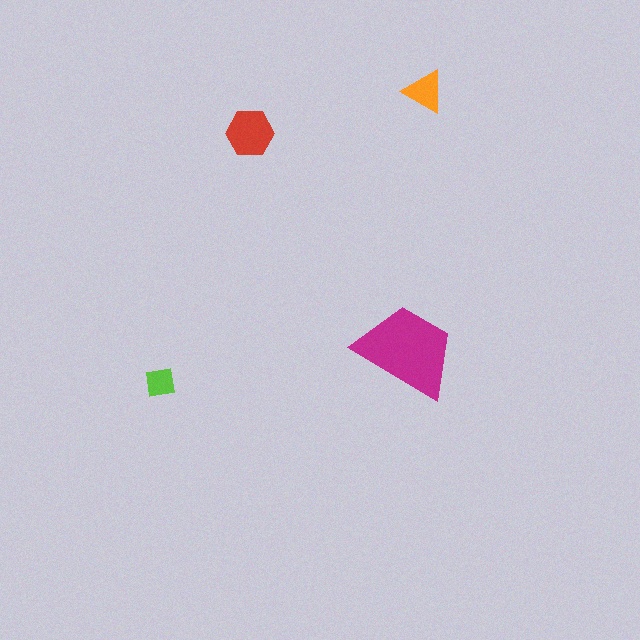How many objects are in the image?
There are 4 objects in the image.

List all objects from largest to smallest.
The magenta trapezoid, the red hexagon, the orange triangle, the lime square.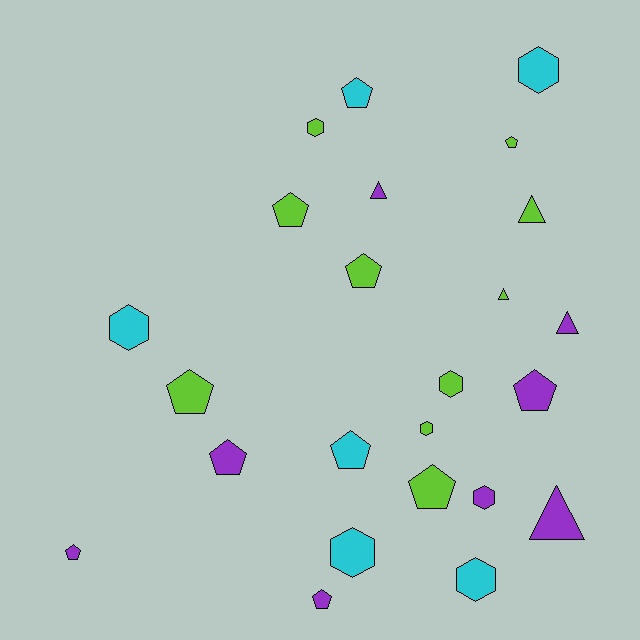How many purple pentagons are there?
There are 4 purple pentagons.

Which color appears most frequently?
Lime, with 10 objects.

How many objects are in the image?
There are 24 objects.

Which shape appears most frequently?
Pentagon, with 11 objects.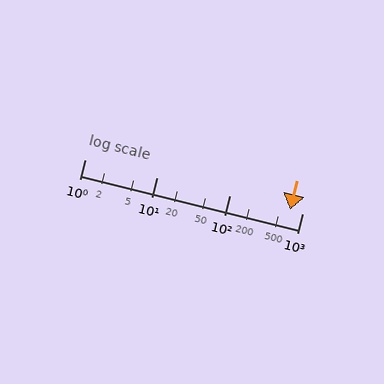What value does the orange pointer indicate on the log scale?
The pointer indicates approximately 670.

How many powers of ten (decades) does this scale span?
The scale spans 3 decades, from 1 to 1000.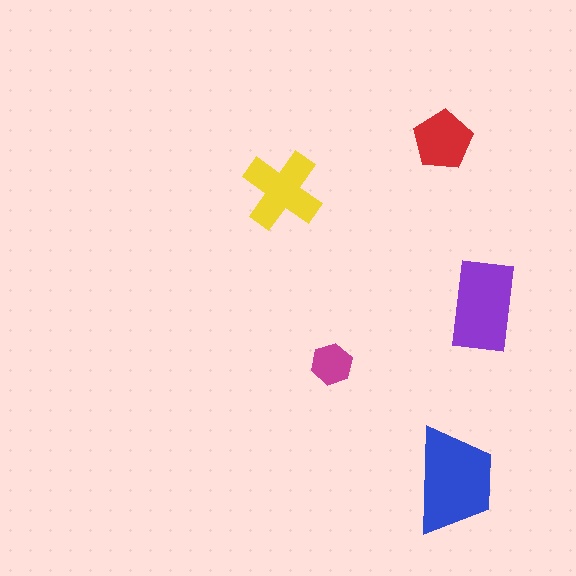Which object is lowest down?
The blue trapezoid is bottommost.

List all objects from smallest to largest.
The magenta hexagon, the red pentagon, the yellow cross, the purple rectangle, the blue trapezoid.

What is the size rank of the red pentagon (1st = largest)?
4th.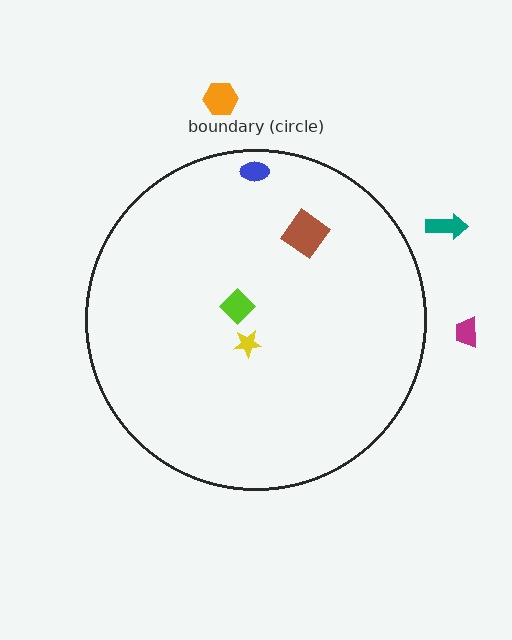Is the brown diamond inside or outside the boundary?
Inside.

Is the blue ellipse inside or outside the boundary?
Inside.